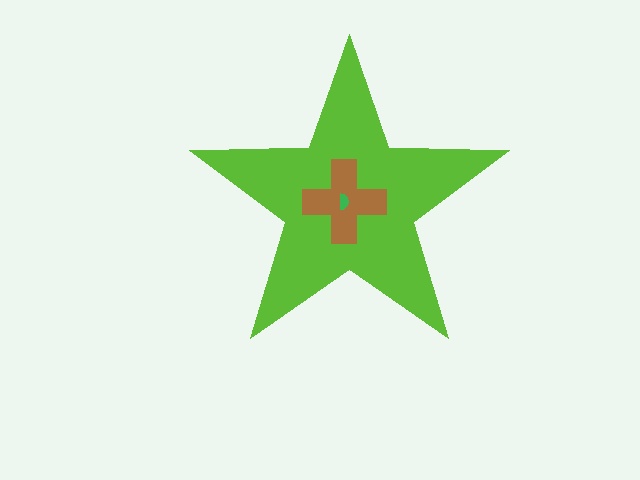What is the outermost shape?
The lime star.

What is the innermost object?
The green semicircle.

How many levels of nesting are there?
3.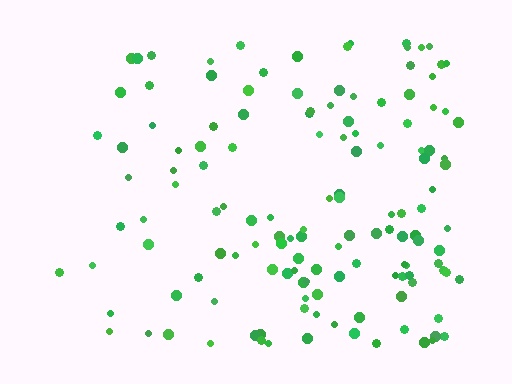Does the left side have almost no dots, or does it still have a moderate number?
Still a moderate number, just noticeably fewer than the right.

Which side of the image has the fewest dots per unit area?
The left.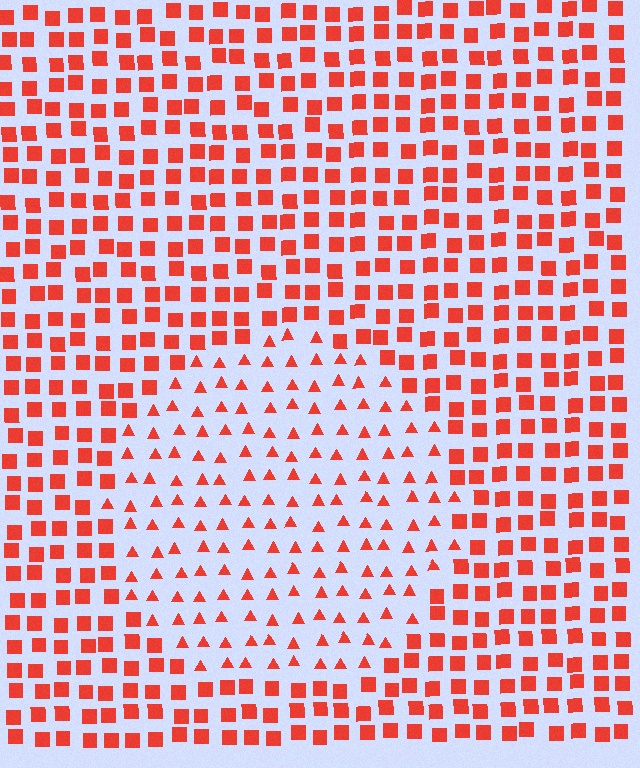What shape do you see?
I see a circle.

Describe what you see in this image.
The image is filled with small red elements arranged in a uniform grid. A circle-shaped region contains triangles, while the surrounding area contains squares. The boundary is defined purely by the change in element shape.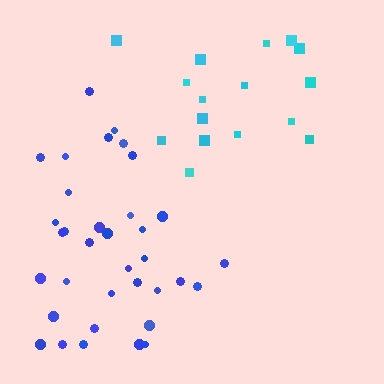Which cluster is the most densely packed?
Cyan.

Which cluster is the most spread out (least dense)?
Blue.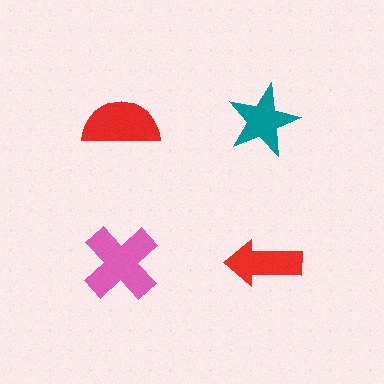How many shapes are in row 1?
2 shapes.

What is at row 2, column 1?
A pink cross.